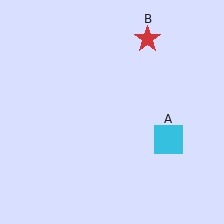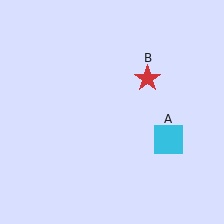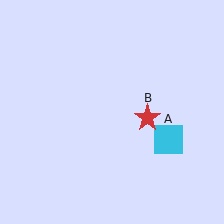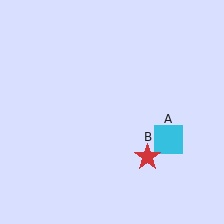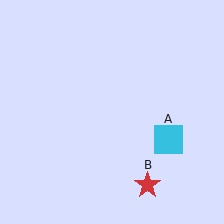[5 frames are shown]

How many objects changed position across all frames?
1 object changed position: red star (object B).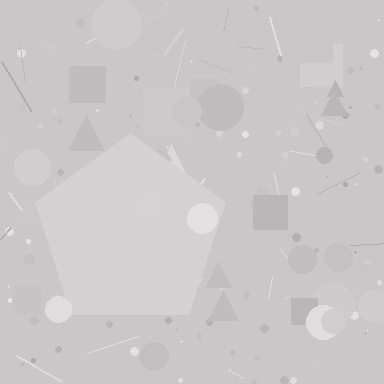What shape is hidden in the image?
A pentagon is hidden in the image.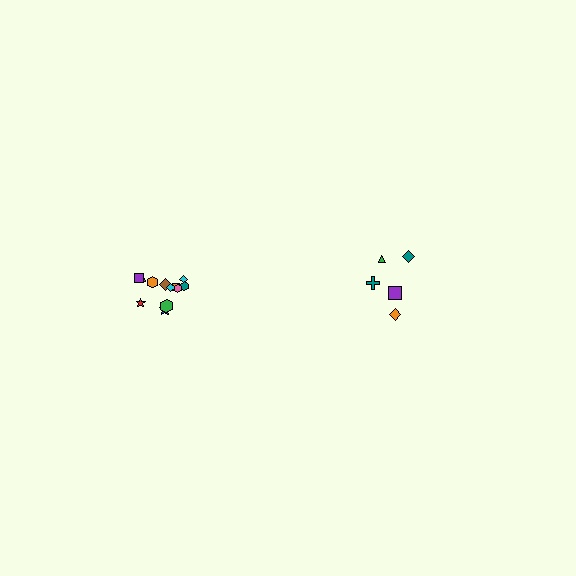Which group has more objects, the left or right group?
The left group.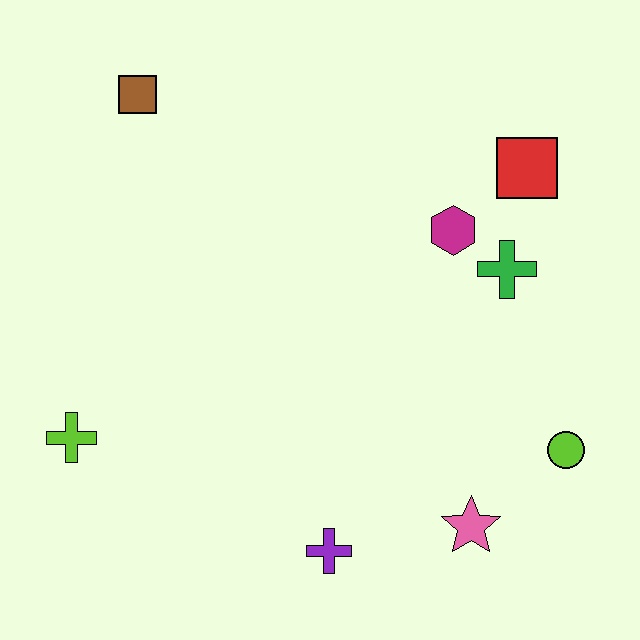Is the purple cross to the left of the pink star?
Yes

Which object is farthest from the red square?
The lime cross is farthest from the red square.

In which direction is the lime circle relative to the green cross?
The lime circle is below the green cross.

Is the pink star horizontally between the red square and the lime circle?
No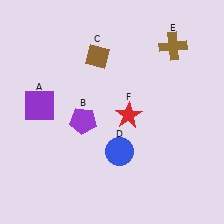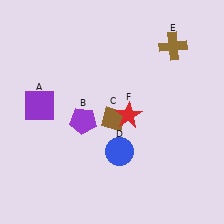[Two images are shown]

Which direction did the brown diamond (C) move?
The brown diamond (C) moved down.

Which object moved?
The brown diamond (C) moved down.